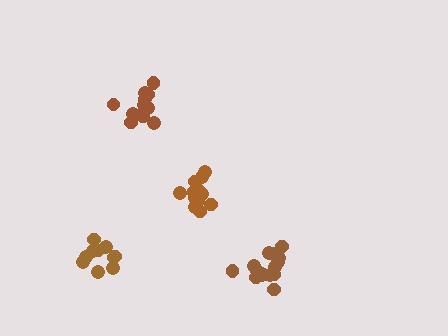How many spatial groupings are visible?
There are 4 spatial groupings.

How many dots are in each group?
Group 1: 10 dots, Group 2: 15 dots, Group 3: 15 dots, Group 4: 12 dots (52 total).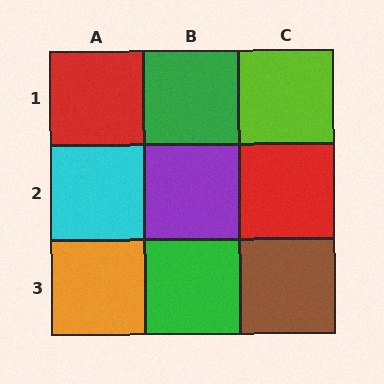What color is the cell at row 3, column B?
Green.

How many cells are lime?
1 cell is lime.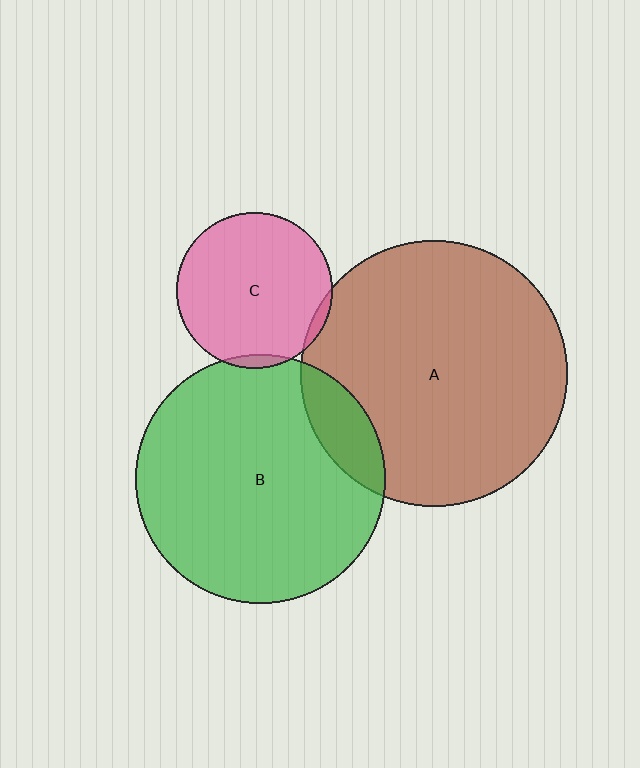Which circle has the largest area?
Circle A (brown).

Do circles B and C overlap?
Yes.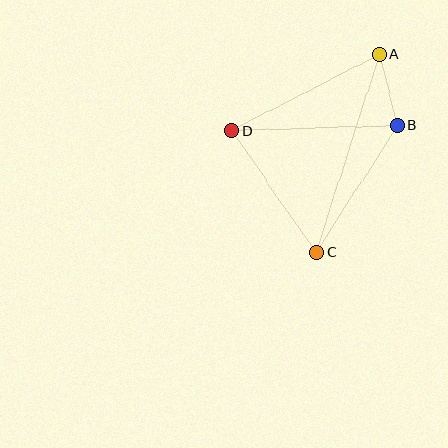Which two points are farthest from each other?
Points A and C are farthest from each other.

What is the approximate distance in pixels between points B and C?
The distance between B and C is approximately 151 pixels.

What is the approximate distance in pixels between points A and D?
The distance between A and D is approximately 166 pixels.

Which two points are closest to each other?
Points A and B are closest to each other.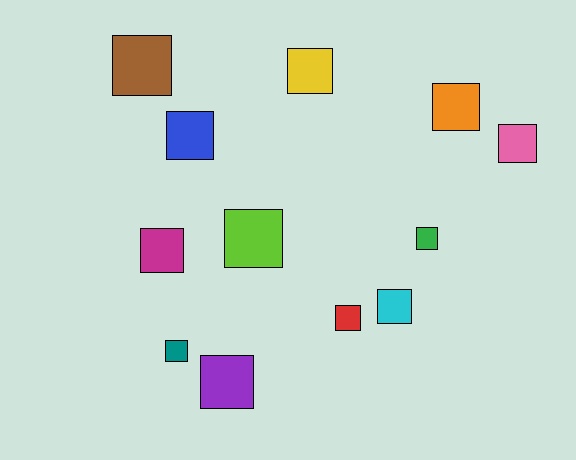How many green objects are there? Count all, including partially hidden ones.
There is 1 green object.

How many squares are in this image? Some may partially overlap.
There are 12 squares.